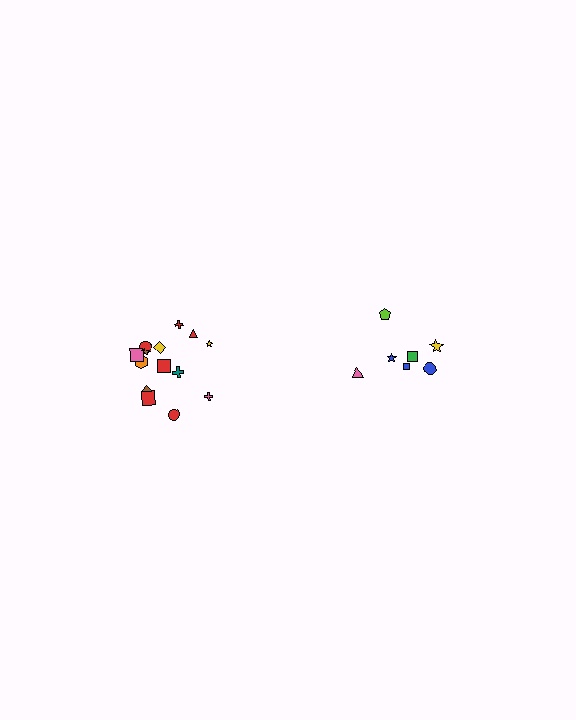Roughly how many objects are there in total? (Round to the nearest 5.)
Roughly 20 objects in total.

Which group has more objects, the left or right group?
The left group.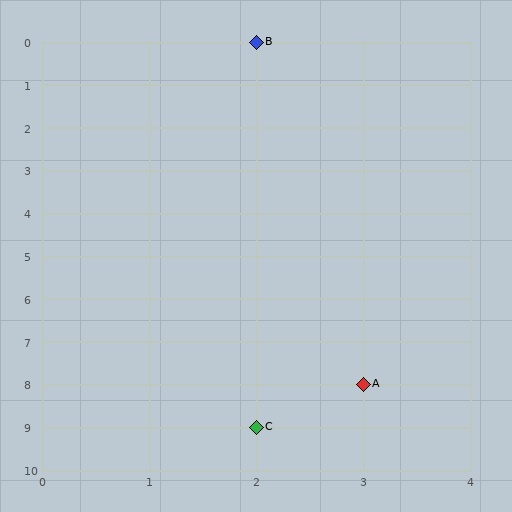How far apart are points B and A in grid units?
Points B and A are 1 column and 8 rows apart (about 8.1 grid units diagonally).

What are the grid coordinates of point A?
Point A is at grid coordinates (3, 8).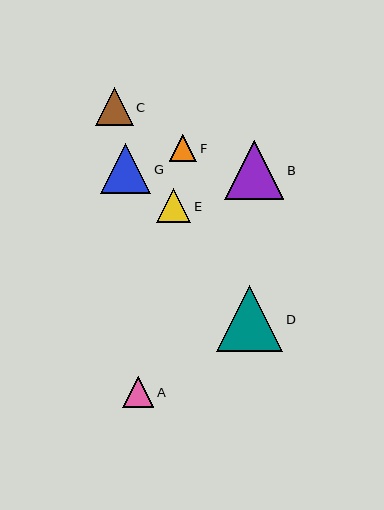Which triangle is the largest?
Triangle D is the largest with a size of approximately 66 pixels.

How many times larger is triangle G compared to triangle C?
Triangle G is approximately 1.3 times the size of triangle C.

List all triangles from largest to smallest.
From largest to smallest: D, B, G, C, E, A, F.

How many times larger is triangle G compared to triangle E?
Triangle G is approximately 1.5 times the size of triangle E.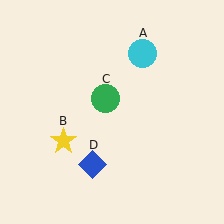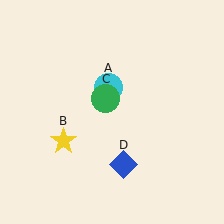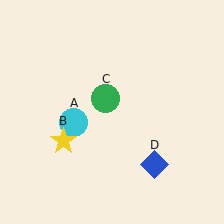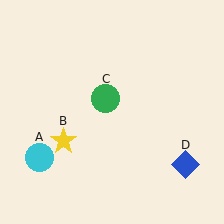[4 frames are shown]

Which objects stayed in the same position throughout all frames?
Yellow star (object B) and green circle (object C) remained stationary.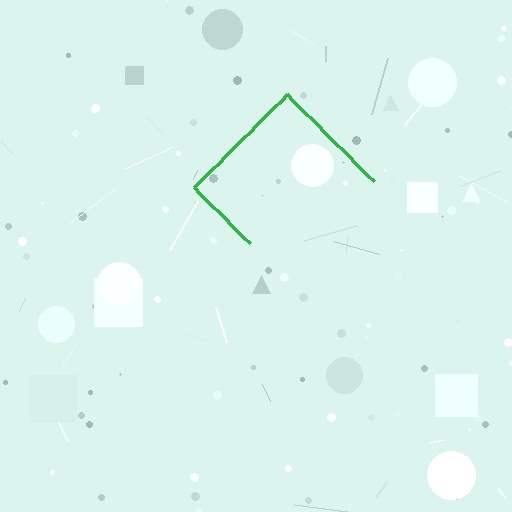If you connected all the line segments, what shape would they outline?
They would outline a diamond.